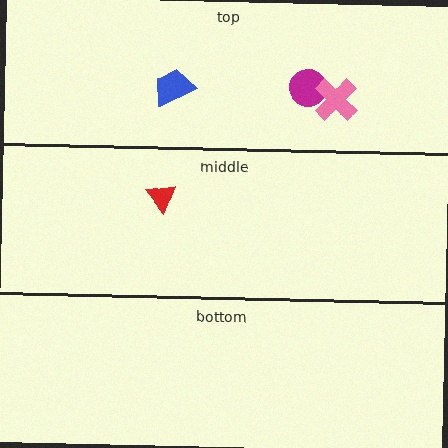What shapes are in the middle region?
The red triangle.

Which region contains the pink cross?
The top region.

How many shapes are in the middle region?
1.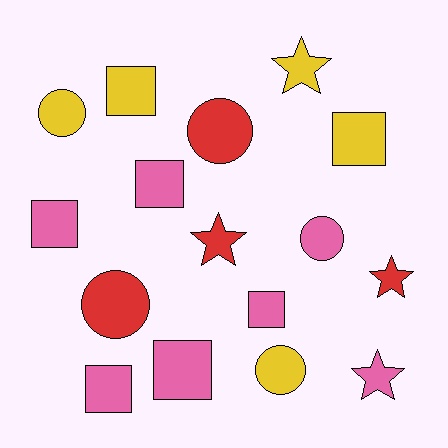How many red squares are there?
There are no red squares.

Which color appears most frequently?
Pink, with 7 objects.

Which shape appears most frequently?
Square, with 7 objects.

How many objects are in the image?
There are 16 objects.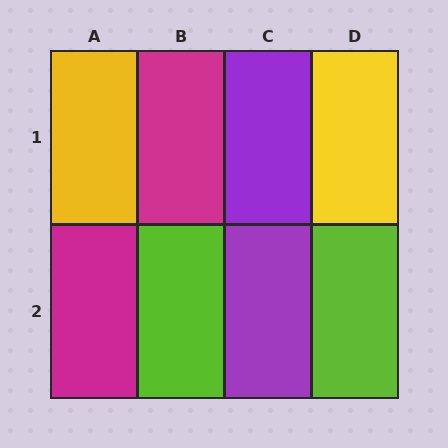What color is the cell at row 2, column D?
Lime.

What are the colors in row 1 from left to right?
Yellow, magenta, purple, yellow.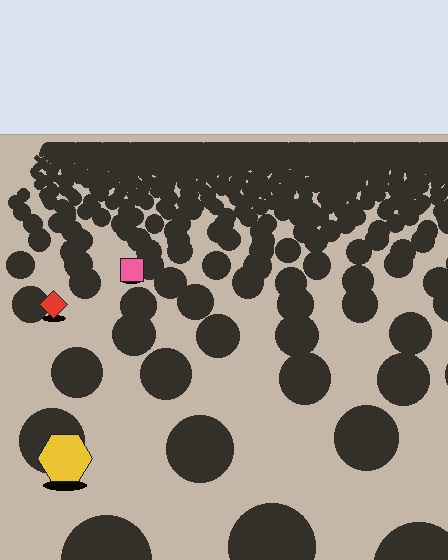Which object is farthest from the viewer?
The pink square is farthest from the viewer. It appears smaller and the ground texture around it is denser.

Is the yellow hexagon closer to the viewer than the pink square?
Yes. The yellow hexagon is closer — you can tell from the texture gradient: the ground texture is coarser near it.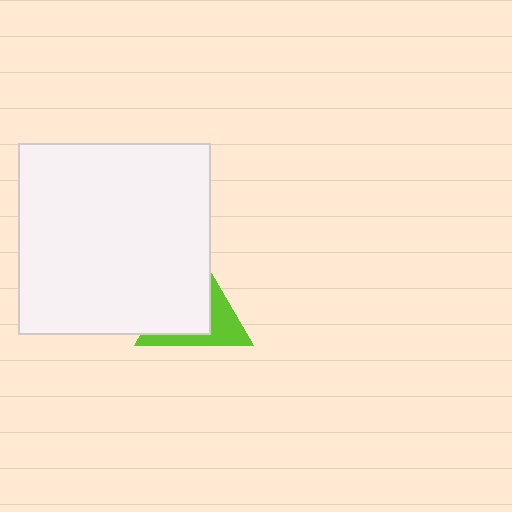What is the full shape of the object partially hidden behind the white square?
The partially hidden object is a lime triangle.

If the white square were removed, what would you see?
You would see the complete lime triangle.